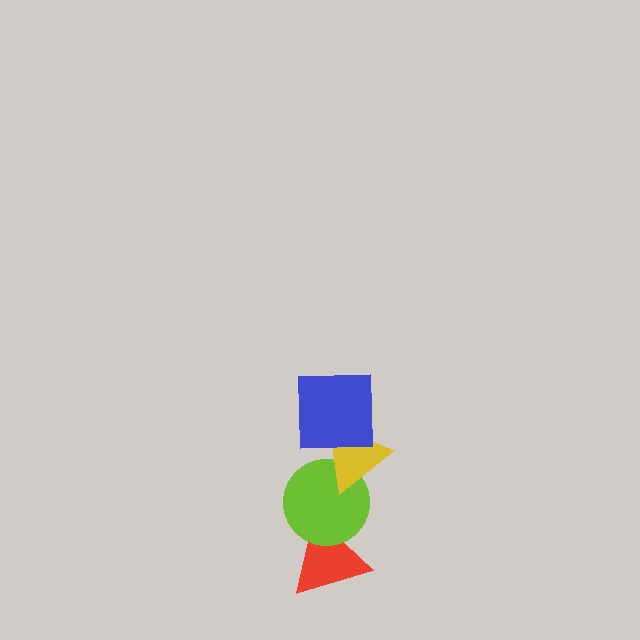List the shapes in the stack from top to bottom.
From top to bottom: the blue square, the yellow triangle, the lime circle, the red triangle.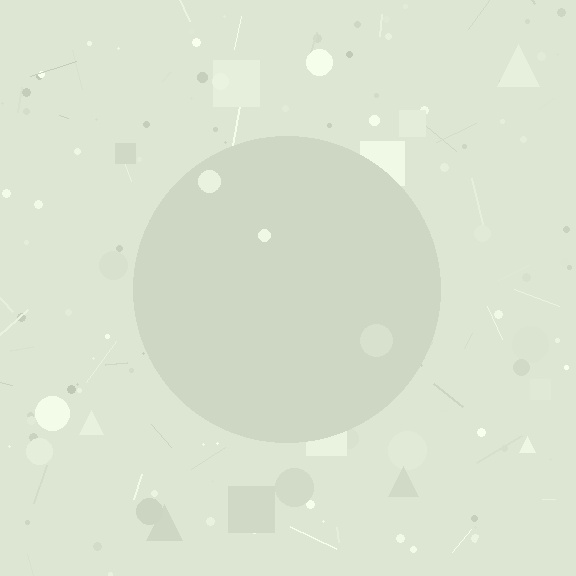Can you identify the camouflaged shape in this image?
The camouflaged shape is a circle.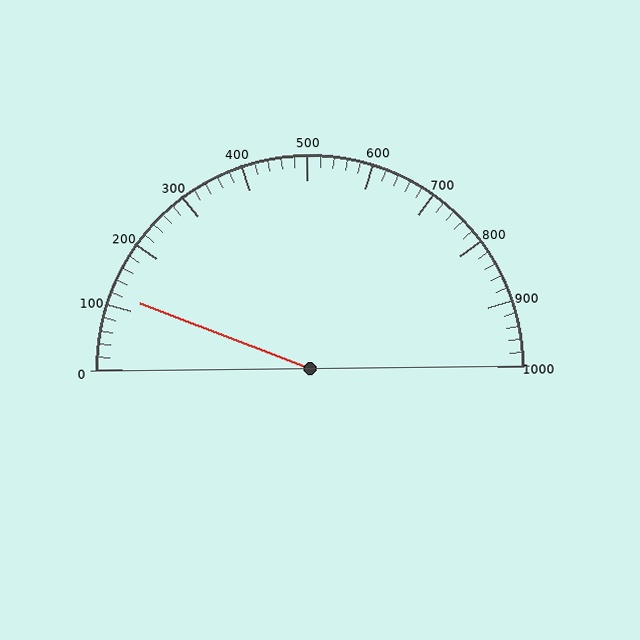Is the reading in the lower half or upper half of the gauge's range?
The reading is in the lower half of the range (0 to 1000).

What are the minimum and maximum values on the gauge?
The gauge ranges from 0 to 1000.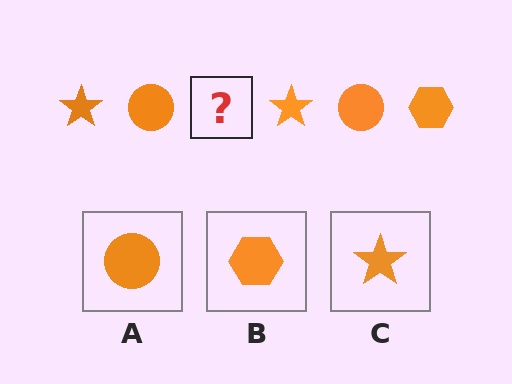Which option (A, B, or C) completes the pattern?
B.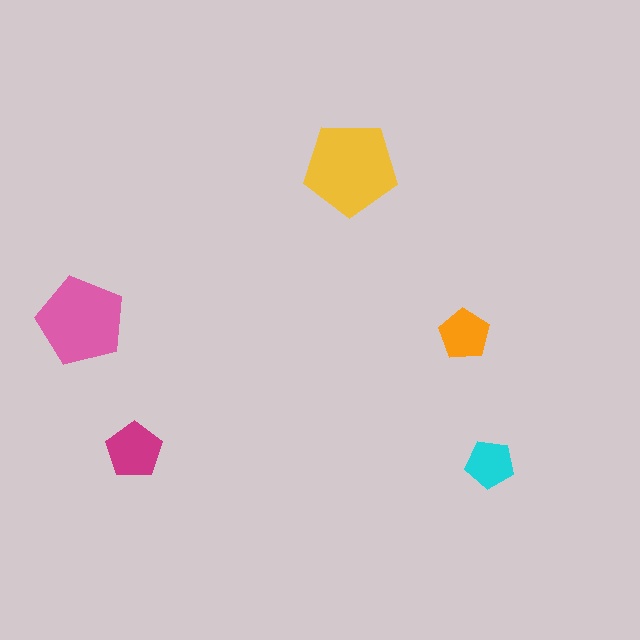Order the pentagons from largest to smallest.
the yellow one, the pink one, the magenta one, the orange one, the cyan one.